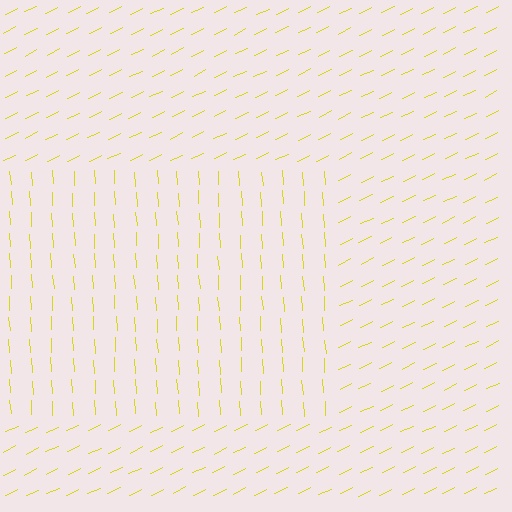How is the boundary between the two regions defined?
The boundary is defined purely by a change in line orientation (approximately 68 degrees difference). All lines are the same color and thickness.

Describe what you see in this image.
The image is filled with small yellow line segments. A rectangle region in the image has lines oriented differently from the surrounding lines, creating a visible texture boundary.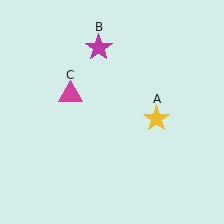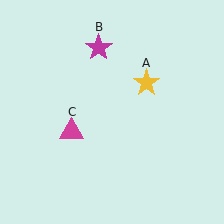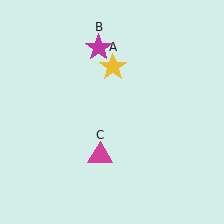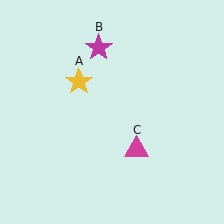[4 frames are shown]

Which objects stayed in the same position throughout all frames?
Magenta star (object B) remained stationary.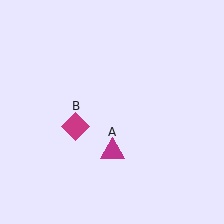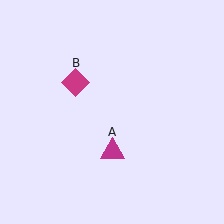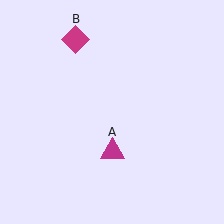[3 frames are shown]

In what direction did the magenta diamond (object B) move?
The magenta diamond (object B) moved up.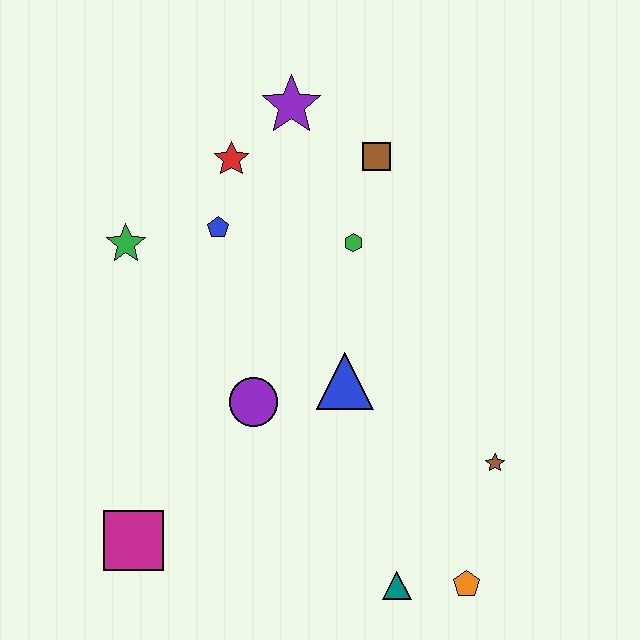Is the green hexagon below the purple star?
Yes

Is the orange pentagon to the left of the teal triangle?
No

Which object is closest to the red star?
The blue pentagon is closest to the red star.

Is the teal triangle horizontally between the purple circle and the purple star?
No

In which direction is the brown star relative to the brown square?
The brown star is below the brown square.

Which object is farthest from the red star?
The orange pentagon is farthest from the red star.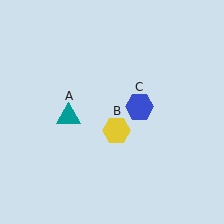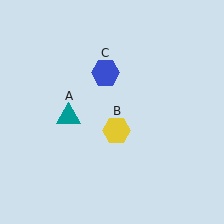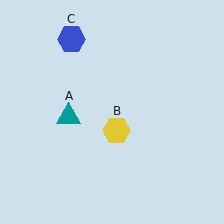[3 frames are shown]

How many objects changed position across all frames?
1 object changed position: blue hexagon (object C).